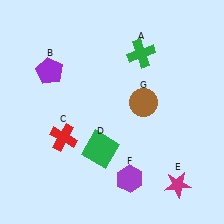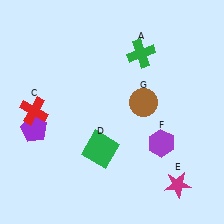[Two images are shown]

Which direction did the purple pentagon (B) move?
The purple pentagon (B) moved down.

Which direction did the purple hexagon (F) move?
The purple hexagon (F) moved up.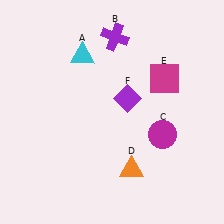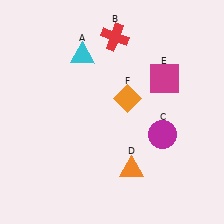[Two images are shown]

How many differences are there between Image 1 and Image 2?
There are 2 differences between the two images.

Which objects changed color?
B changed from purple to red. F changed from purple to orange.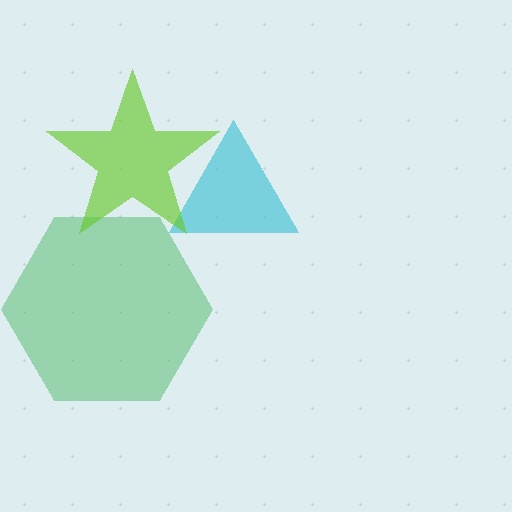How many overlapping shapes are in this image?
There are 3 overlapping shapes in the image.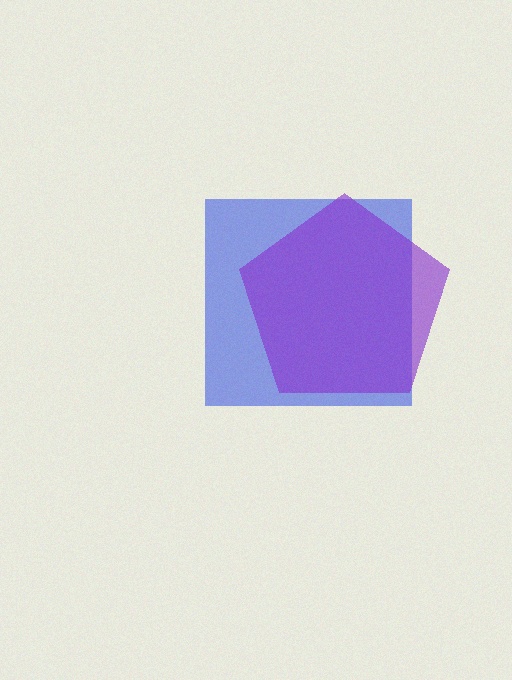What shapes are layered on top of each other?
The layered shapes are: a blue square, a purple pentagon.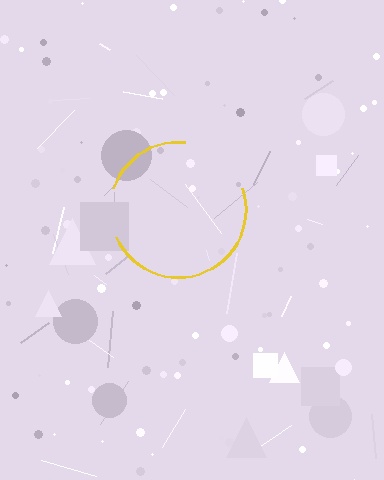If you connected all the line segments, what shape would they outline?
They would outline a circle.